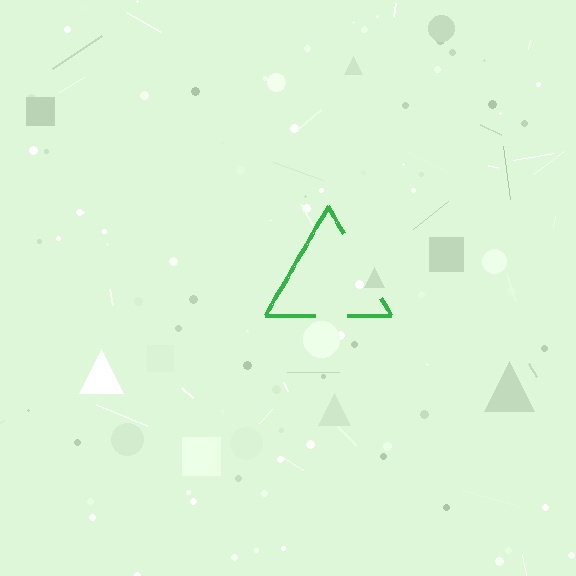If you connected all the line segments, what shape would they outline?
They would outline a triangle.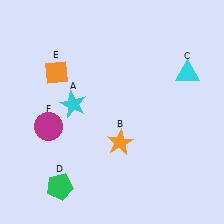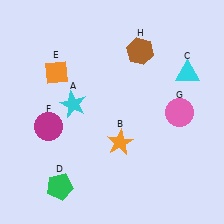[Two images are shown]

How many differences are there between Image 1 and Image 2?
There are 2 differences between the two images.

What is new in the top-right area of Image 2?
A brown hexagon (H) was added in the top-right area of Image 2.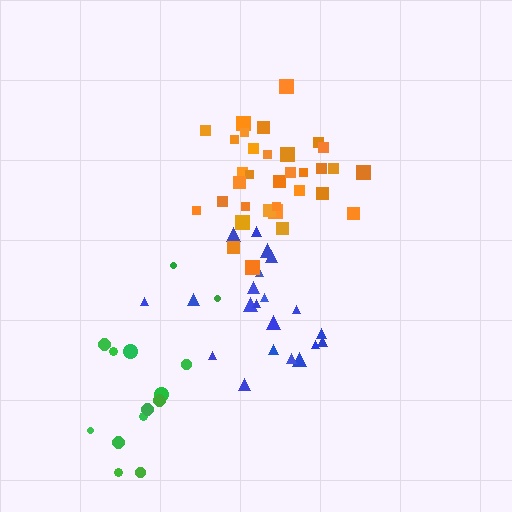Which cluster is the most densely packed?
Orange.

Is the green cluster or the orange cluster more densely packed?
Orange.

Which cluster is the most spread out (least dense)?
Green.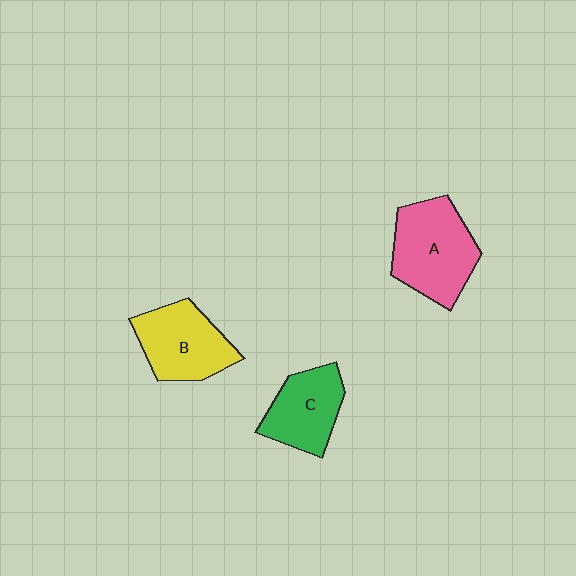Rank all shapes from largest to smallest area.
From largest to smallest: A (pink), B (yellow), C (green).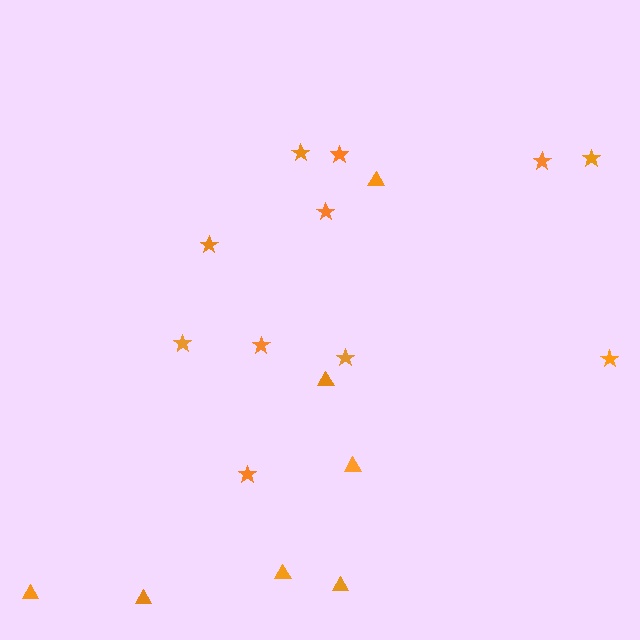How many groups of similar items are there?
There are 2 groups: one group of triangles (7) and one group of stars (11).